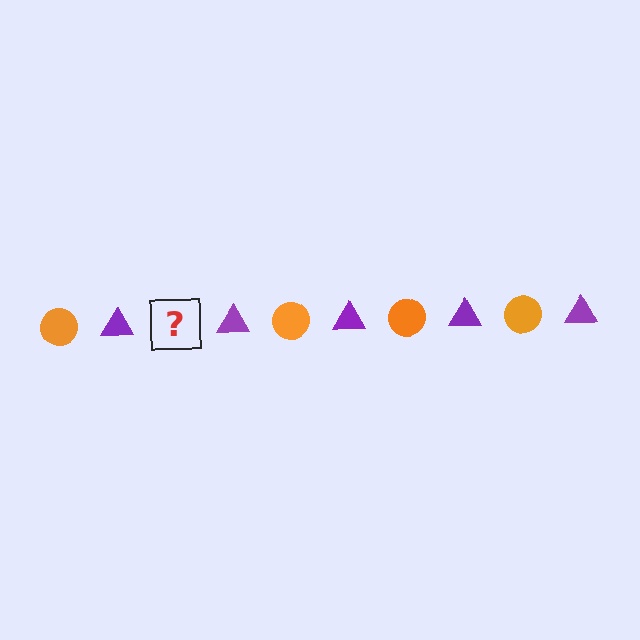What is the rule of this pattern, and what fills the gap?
The rule is that the pattern alternates between orange circle and purple triangle. The gap should be filled with an orange circle.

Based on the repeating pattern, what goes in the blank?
The blank should be an orange circle.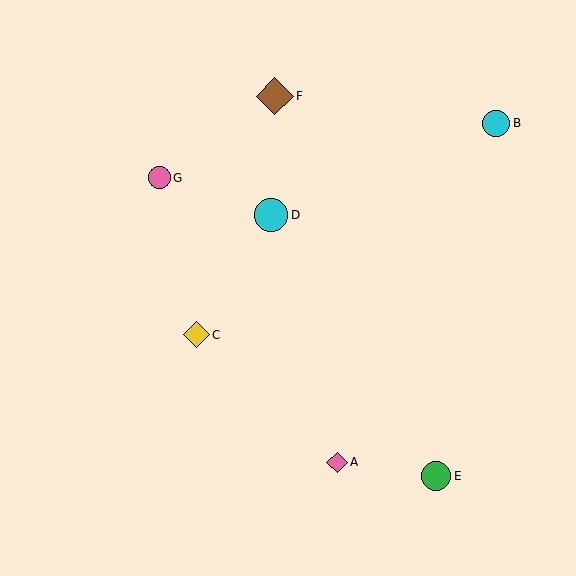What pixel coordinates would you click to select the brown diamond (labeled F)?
Click at (275, 96) to select the brown diamond F.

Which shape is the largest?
The brown diamond (labeled F) is the largest.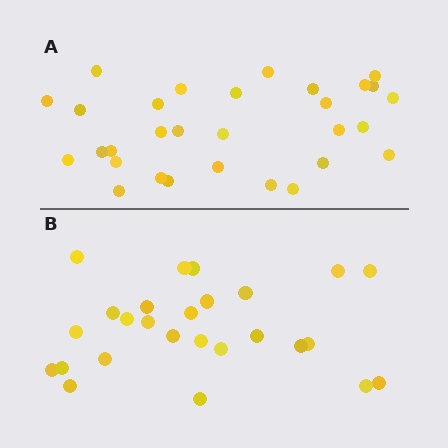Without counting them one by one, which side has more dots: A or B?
Region A (the top region) has more dots.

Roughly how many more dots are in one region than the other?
Region A has about 4 more dots than region B.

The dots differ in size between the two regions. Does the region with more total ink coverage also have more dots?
No. Region B has more total ink coverage because its dots are larger, but region A actually contains more individual dots. Total area can be misleading — the number of items is what matters here.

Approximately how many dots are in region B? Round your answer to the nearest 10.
About 30 dots. (The exact count is 26, which rounds to 30.)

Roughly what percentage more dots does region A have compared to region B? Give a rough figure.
About 15% more.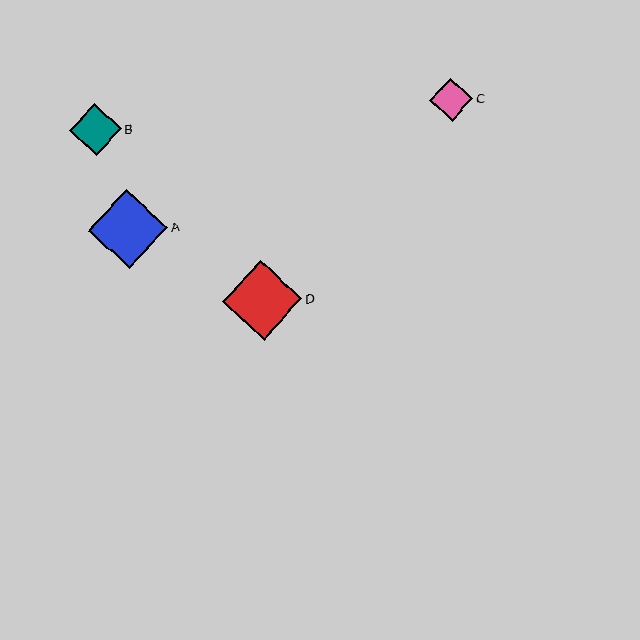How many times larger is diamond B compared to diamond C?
Diamond B is approximately 1.2 times the size of diamond C.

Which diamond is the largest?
Diamond D is the largest with a size of approximately 80 pixels.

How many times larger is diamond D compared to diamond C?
Diamond D is approximately 1.9 times the size of diamond C.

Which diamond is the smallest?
Diamond C is the smallest with a size of approximately 43 pixels.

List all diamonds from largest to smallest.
From largest to smallest: D, A, B, C.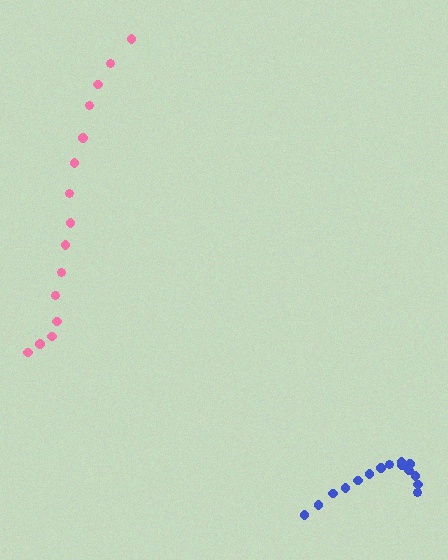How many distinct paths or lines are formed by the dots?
There are 2 distinct paths.